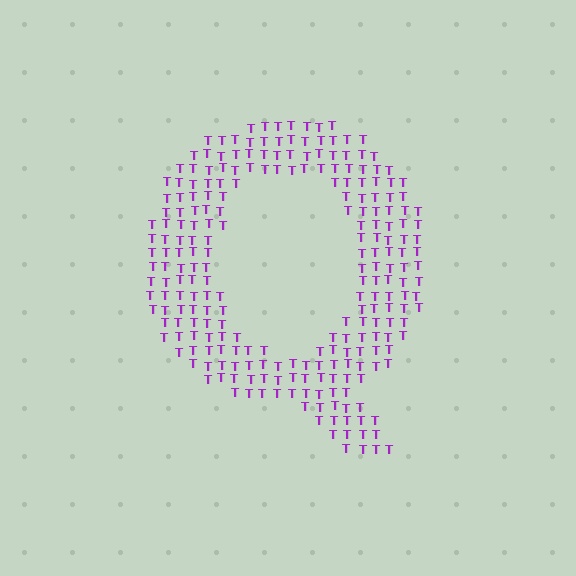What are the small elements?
The small elements are letter T's.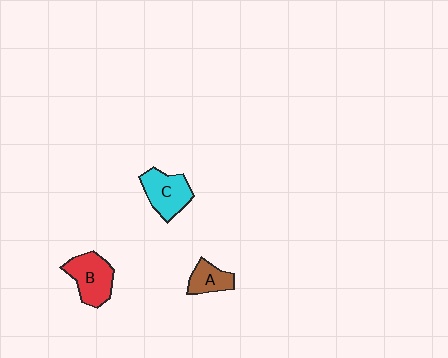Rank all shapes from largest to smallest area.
From largest to smallest: B (red), C (cyan), A (brown).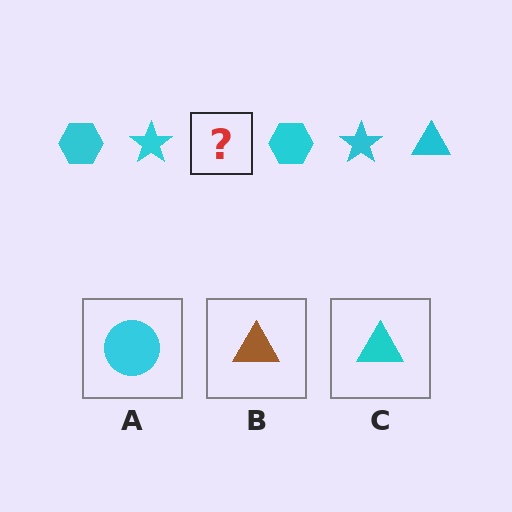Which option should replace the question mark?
Option C.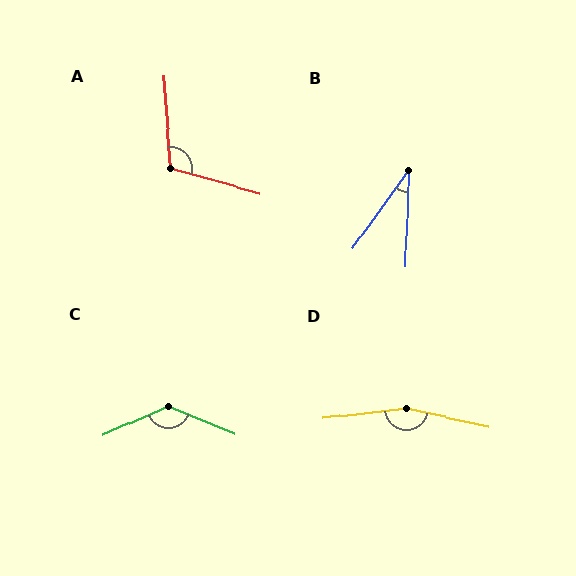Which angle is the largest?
D, at approximately 160 degrees.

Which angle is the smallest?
B, at approximately 34 degrees.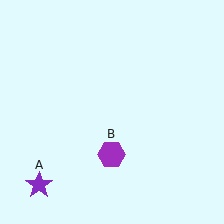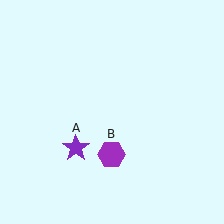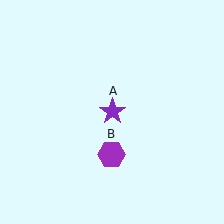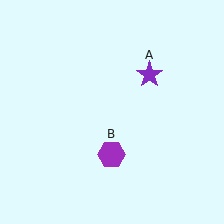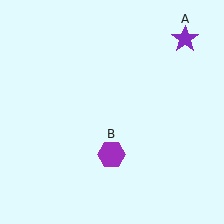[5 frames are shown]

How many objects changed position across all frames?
1 object changed position: purple star (object A).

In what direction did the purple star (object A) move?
The purple star (object A) moved up and to the right.